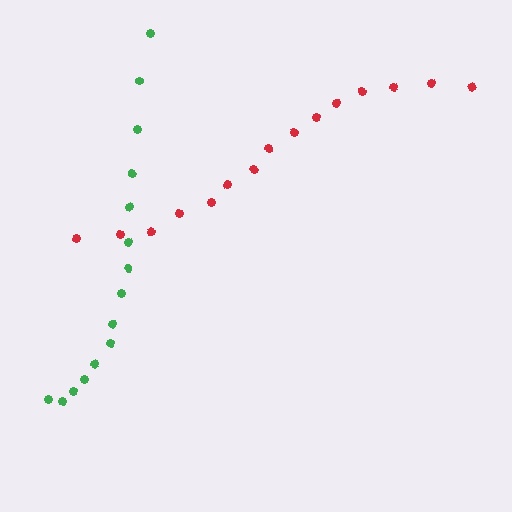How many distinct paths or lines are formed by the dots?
There are 2 distinct paths.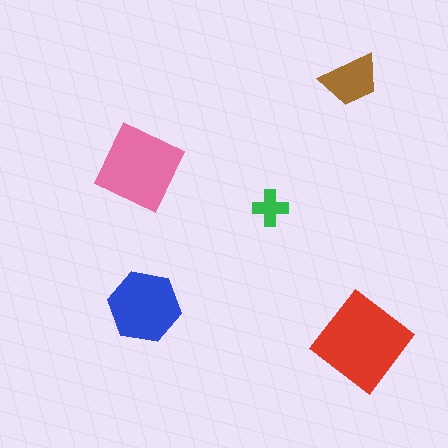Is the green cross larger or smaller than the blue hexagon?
Smaller.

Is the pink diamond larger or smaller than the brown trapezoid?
Larger.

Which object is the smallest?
The green cross.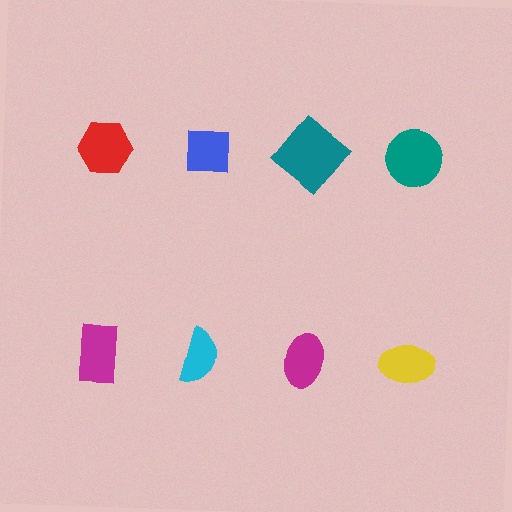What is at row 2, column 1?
A magenta rectangle.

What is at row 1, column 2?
A blue square.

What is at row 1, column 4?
A teal circle.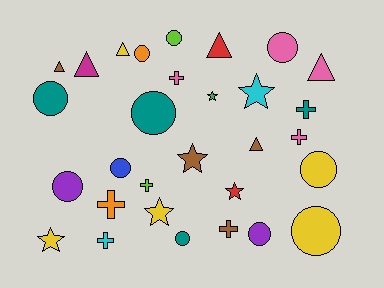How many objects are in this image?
There are 30 objects.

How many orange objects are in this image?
There are 2 orange objects.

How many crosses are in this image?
There are 7 crosses.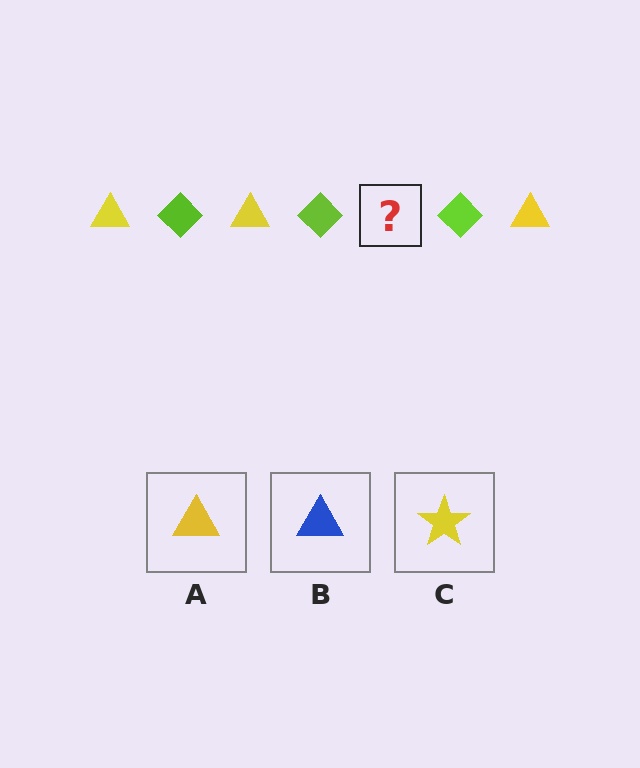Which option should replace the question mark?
Option A.